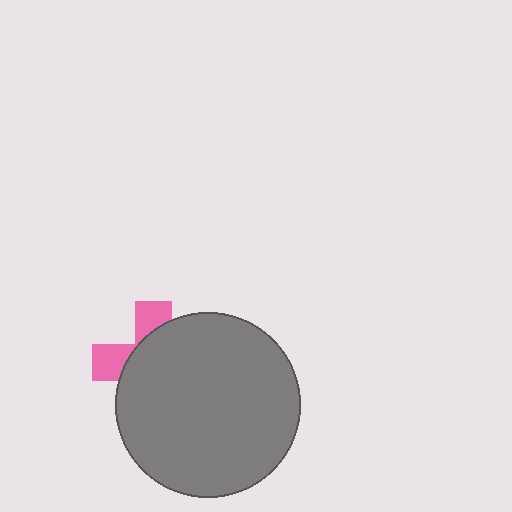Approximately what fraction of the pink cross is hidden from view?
Roughly 69% of the pink cross is hidden behind the gray circle.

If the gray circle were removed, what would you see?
You would see the complete pink cross.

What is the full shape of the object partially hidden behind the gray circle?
The partially hidden object is a pink cross.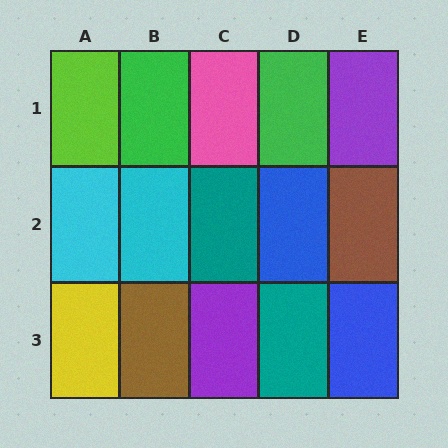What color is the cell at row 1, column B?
Green.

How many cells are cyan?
2 cells are cyan.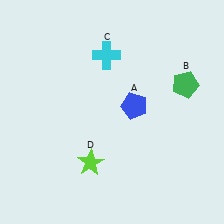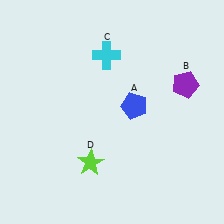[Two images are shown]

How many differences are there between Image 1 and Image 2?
There is 1 difference between the two images.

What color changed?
The pentagon (B) changed from green in Image 1 to purple in Image 2.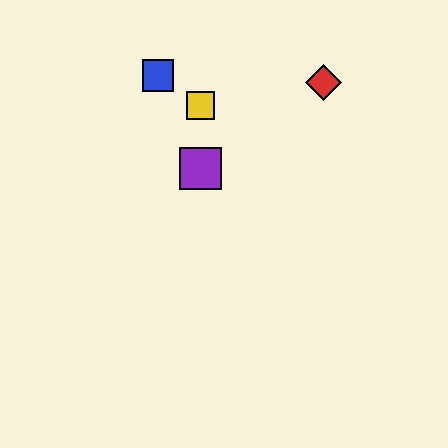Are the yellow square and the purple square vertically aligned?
Yes, both are at x≈200.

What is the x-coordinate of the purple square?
The purple square is at x≈200.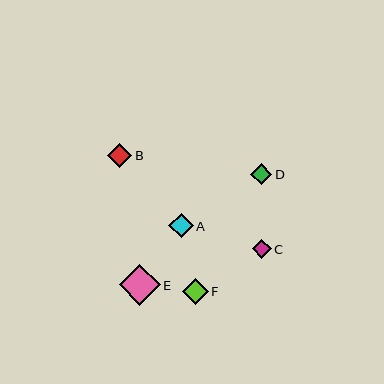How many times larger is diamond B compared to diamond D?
Diamond B is approximately 1.2 times the size of diamond D.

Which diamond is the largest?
Diamond E is the largest with a size of approximately 41 pixels.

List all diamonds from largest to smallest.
From largest to smallest: E, F, B, A, D, C.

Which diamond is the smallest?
Diamond C is the smallest with a size of approximately 19 pixels.